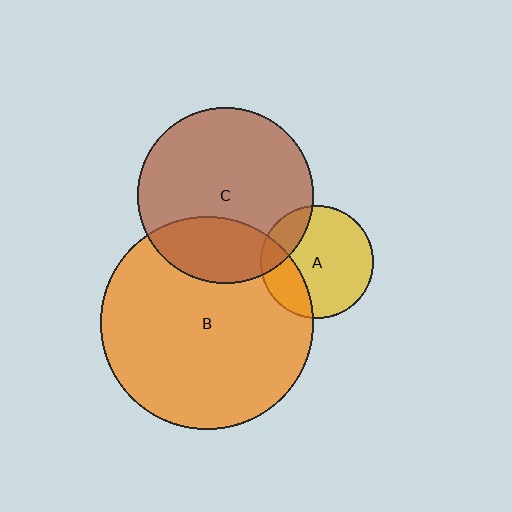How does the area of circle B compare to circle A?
Approximately 3.5 times.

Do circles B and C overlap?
Yes.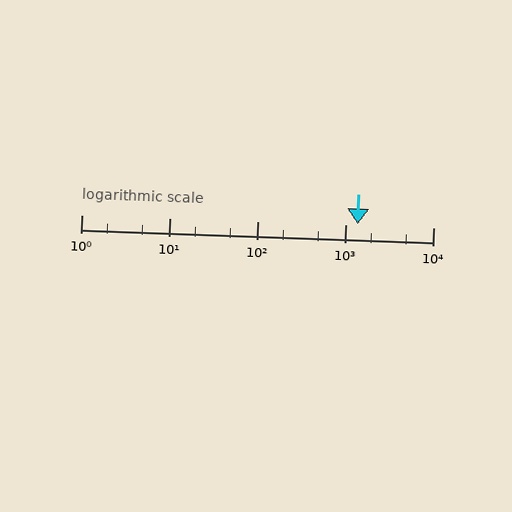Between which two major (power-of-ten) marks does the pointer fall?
The pointer is between 1000 and 10000.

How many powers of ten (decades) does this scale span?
The scale spans 4 decades, from 1 to 10000.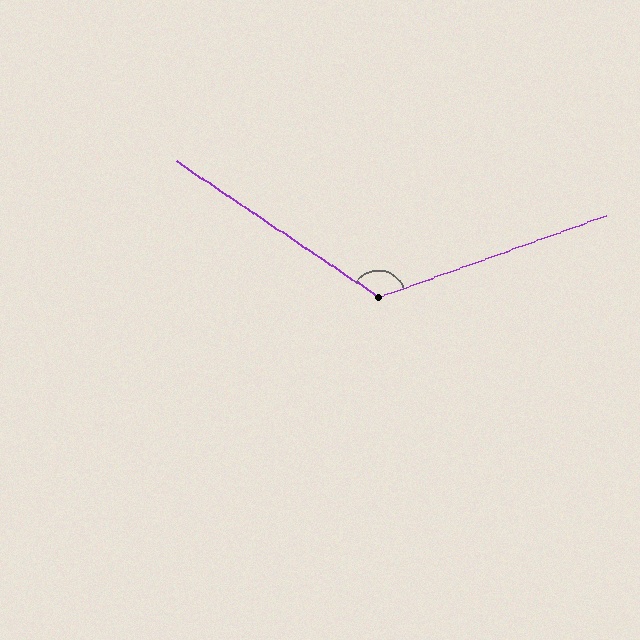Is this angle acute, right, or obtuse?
It is obtuse.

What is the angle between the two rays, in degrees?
Approximately 127 degrees.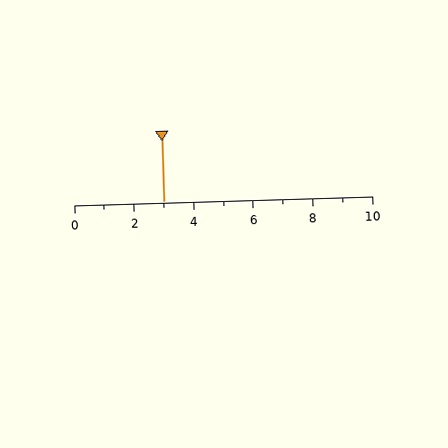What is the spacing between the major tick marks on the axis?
The major ticks are spaced 2 apart.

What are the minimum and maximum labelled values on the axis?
The axis runs from 0 to 10.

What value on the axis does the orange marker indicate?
The marker indicates approximately 3.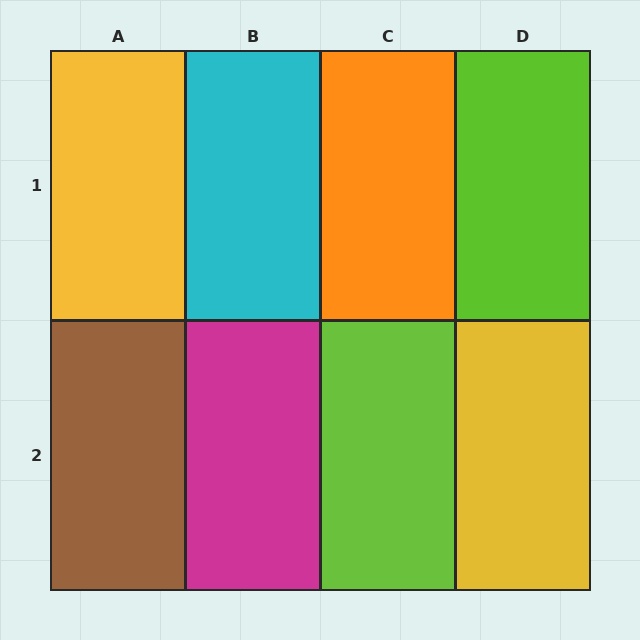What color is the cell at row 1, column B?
Cyan.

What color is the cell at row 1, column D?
Lime.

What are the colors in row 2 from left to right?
Brown, magenta, lime, yellow.